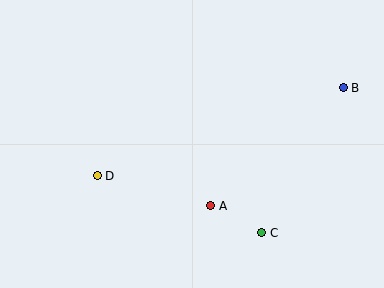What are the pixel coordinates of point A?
Point A is at (211, 206).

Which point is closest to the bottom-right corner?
Point C is closest to the bottom-right corner.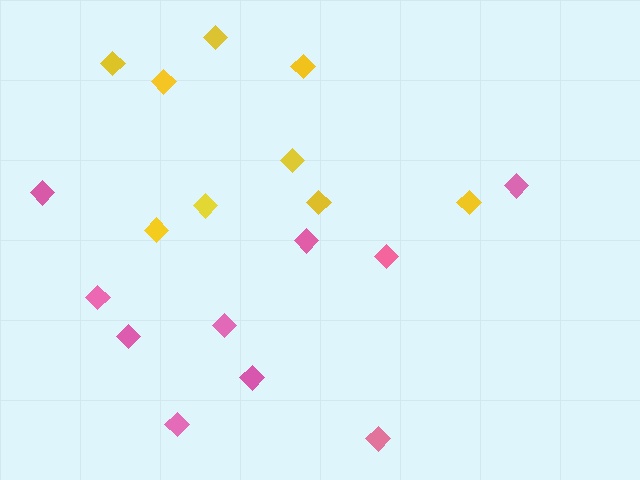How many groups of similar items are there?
There are 2 groups: one group of pink diamonds (10) and one group of yellow diamonds (9).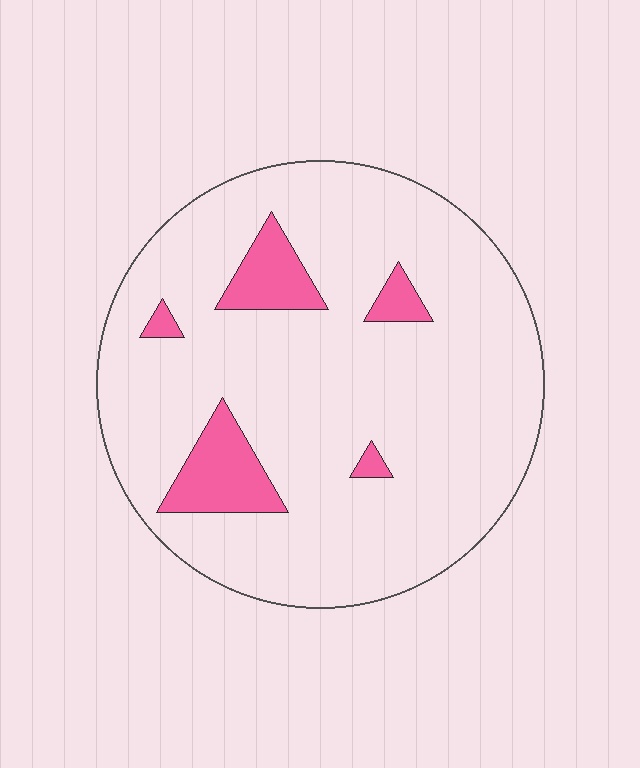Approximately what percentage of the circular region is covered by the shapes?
Approximately 10%.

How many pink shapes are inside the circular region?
5.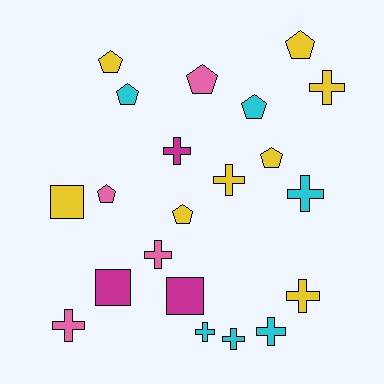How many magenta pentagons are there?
There are no magenta pentagons.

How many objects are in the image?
There are 21 objects.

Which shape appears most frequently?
Cross, with 10 objects.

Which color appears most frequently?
Yellow, with 8 objects.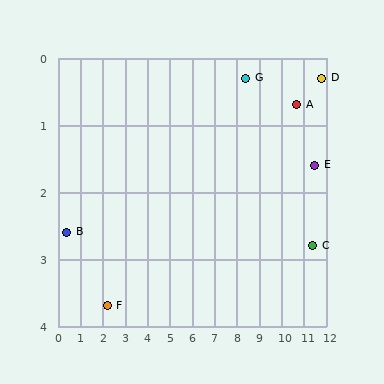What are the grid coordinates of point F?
Point F is at approximately (2.2, 3.7).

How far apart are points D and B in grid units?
Points D and B are about 11.6 grid units apart.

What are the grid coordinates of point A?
Point A is at approximately (10.7, 0.7).